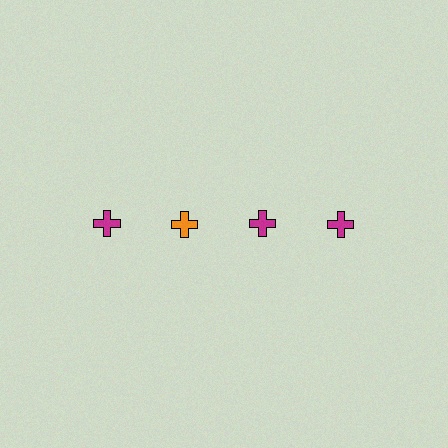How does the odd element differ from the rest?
It has a different color: orange instead of magenta.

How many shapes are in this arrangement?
There are 4 shapes arranged in a grid pattern.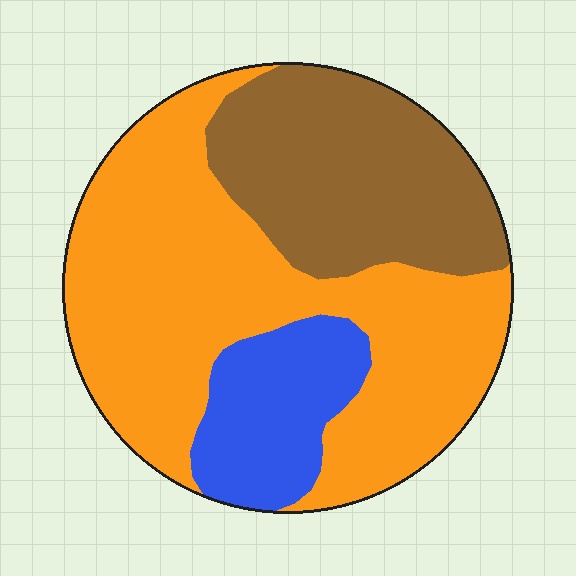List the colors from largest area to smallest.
From largest to smallest: orange, brown, blue.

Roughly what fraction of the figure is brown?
Brown covers around 30% of the figure.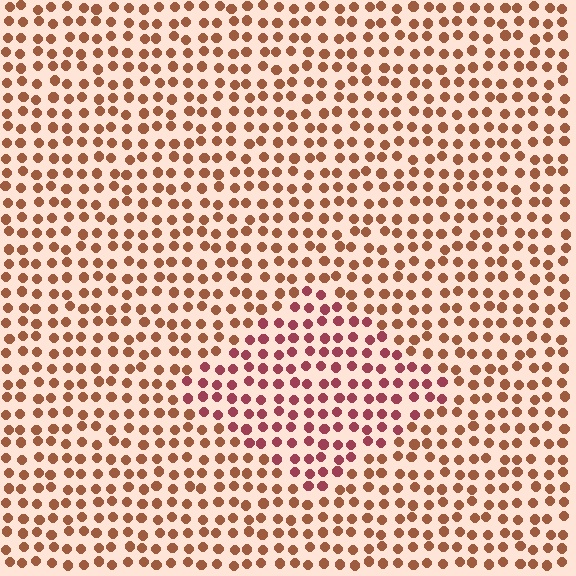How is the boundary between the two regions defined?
The boundary is defined purely by a slight shift in hue (about 33 degrees). Spacing, size, and orientation are identical on both sides.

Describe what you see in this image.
The image is filled with small brown elements in a uniform arrangement. A diamond-shaped region is visible where the elements are tinted to a slightly different hue, forming a subtle color boundary.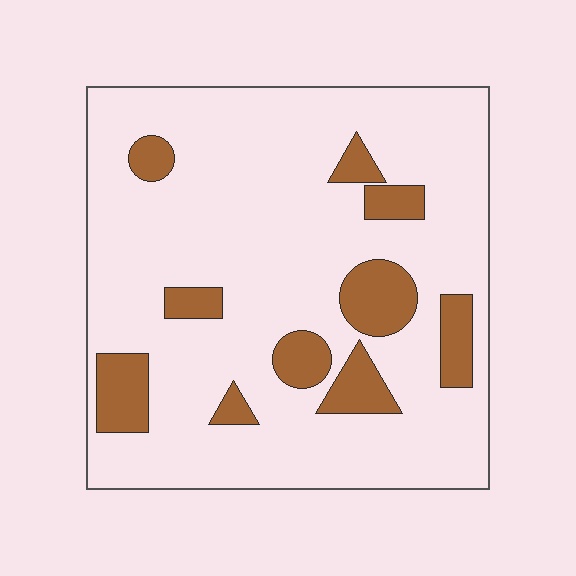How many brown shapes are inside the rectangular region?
10.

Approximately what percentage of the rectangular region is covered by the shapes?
Approximately 15%.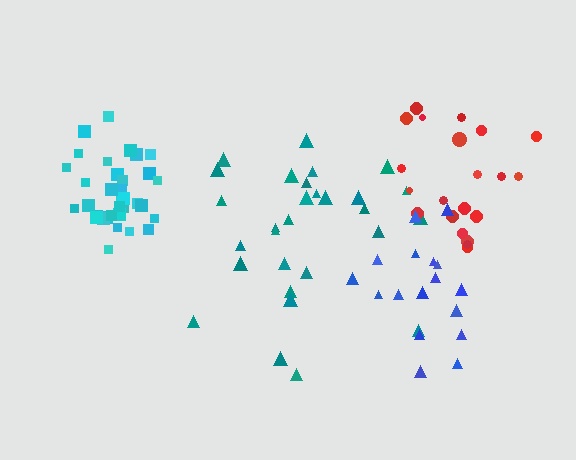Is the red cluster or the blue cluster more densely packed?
Blue.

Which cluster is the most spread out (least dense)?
Red.